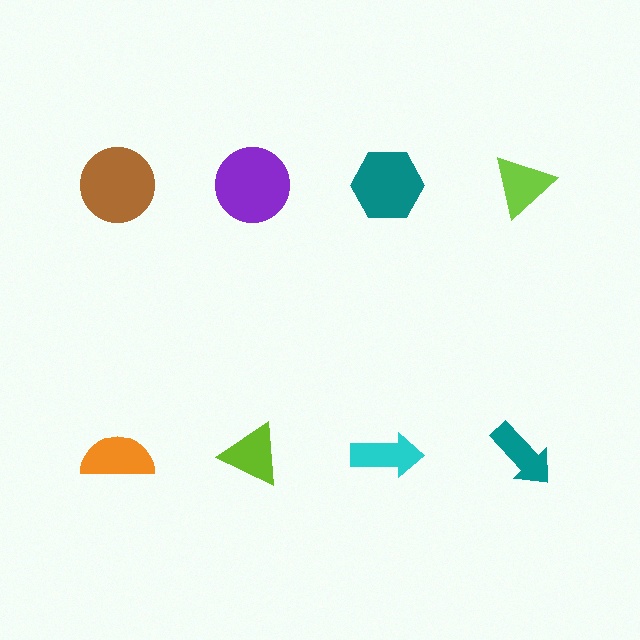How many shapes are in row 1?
4 shapes.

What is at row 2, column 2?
A lime triangle.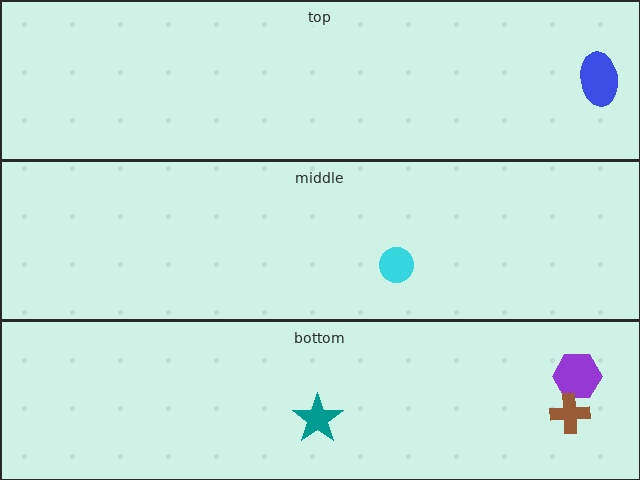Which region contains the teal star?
The bottom region.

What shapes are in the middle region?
The cyan circle.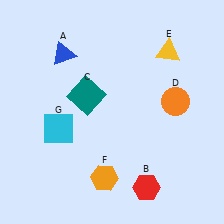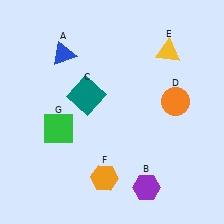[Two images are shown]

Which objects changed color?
B changed from red to purple. G changed from cyan to green.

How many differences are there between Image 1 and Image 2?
There are 2 differences between the two images.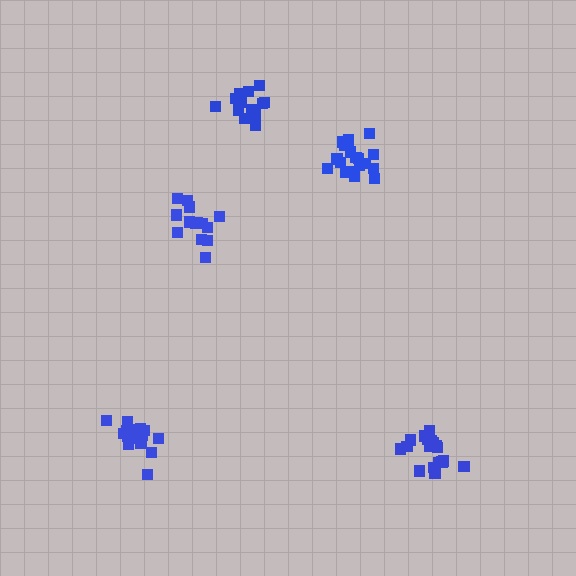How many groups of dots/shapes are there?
There are 5 groups.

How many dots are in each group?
Group 1: 19 dots, Group 2: 18 dots, Group 3: 19 dots, Group 4: 14 dots, Group 5: 14 dots (84 total).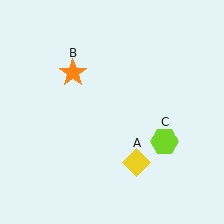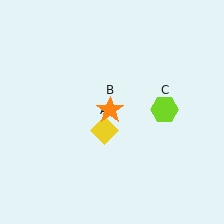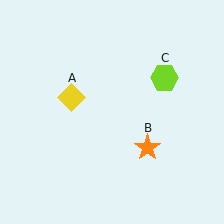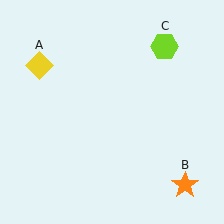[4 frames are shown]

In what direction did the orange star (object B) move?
The orange star (object B) moved down and to the right.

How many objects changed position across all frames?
3 objects changed position: yellow diamond (object A), orange star (object B), lime hexagon (object C).